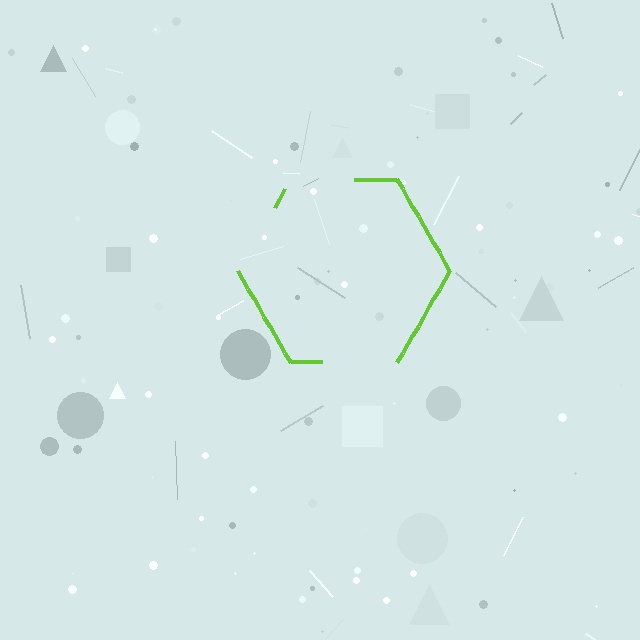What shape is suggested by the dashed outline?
The dashed outline suggests a hexagon.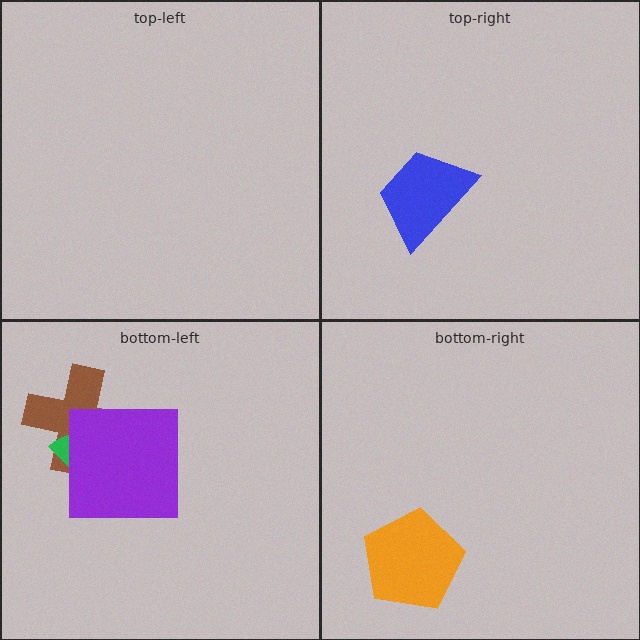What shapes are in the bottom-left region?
The brown cross, the cyan ellipse, the green semicircle, the purple square.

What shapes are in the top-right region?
The blue trapezoid.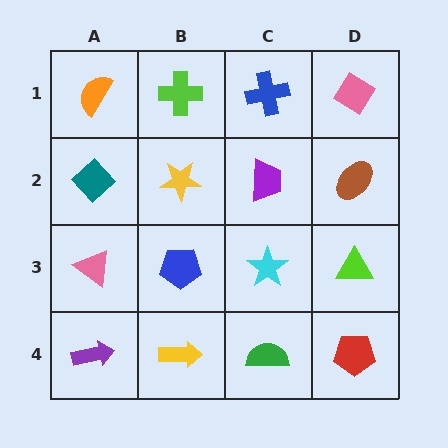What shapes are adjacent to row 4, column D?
A lime triangle (row 3, column D), a green semicircle (row 4, column C).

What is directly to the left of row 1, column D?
A blue cross.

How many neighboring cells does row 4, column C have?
3.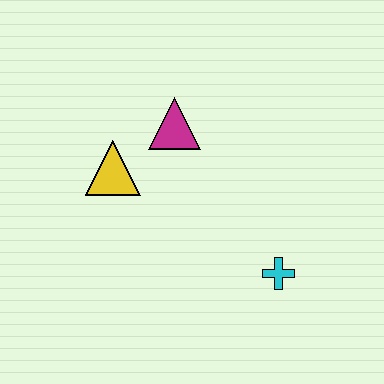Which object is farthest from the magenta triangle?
The cyan cross is farthest from the magenta triangle.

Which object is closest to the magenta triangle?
The yellow triangle is closest to the magenta triangle.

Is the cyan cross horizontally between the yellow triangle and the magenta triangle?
No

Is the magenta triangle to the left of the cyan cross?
Yes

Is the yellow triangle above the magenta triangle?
No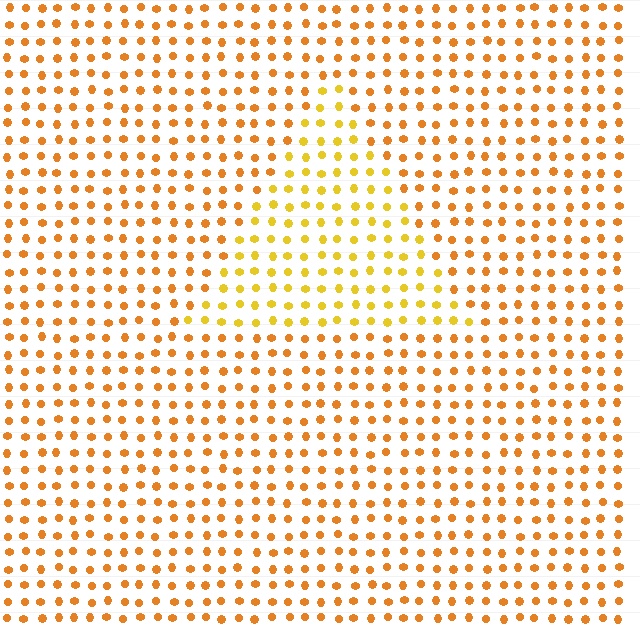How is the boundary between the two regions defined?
The boundary is defined purely by a slight shift in hue (about 22 degrees). Spacing, size, and orientation are identical on both sides.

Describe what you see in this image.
The image is filled with small orange elements in a uniform arrangement. A triangle-shaped region is visible where the elements are tinted to a slightly different hue, forming a subtle color boundary.